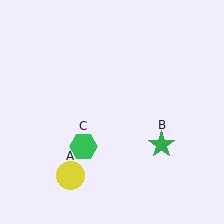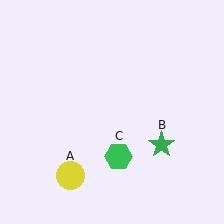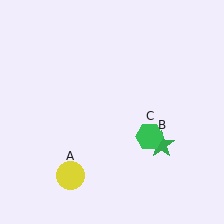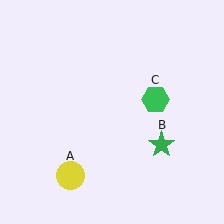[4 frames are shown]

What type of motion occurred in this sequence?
The green hexagon (object C) rotated counterclockwise around the center of the scene.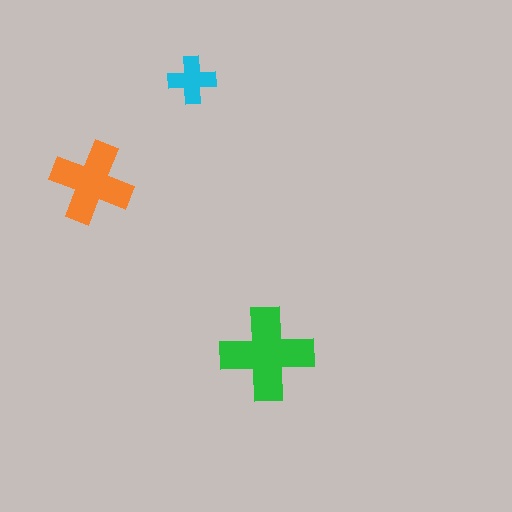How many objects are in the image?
There are 3 objects in the image.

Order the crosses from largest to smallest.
the green one, the orange one, the cyan one.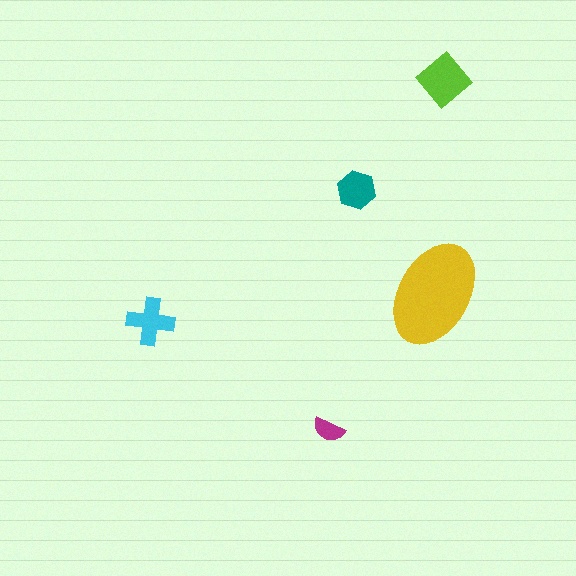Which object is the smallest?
The magenta semicircle.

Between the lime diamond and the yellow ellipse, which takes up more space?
The yellow ellipse.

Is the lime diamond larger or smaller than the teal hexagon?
Larger.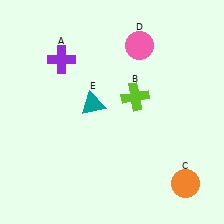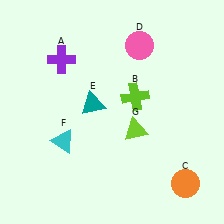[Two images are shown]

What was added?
A cyan triangle (F), a lime triangle (G) were added in Image 2.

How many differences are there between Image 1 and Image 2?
There are 2 differences between the two images.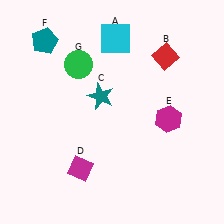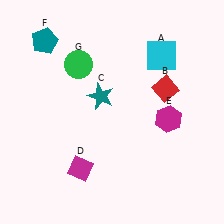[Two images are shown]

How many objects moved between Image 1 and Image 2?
2 objects moved between the two images.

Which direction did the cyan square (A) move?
The cyan square (A) moved right.